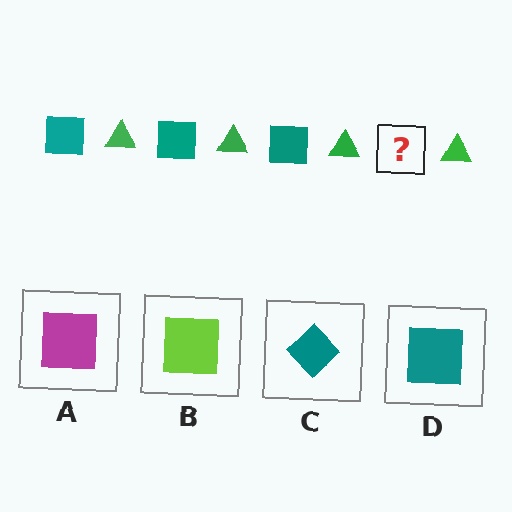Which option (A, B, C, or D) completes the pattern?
D.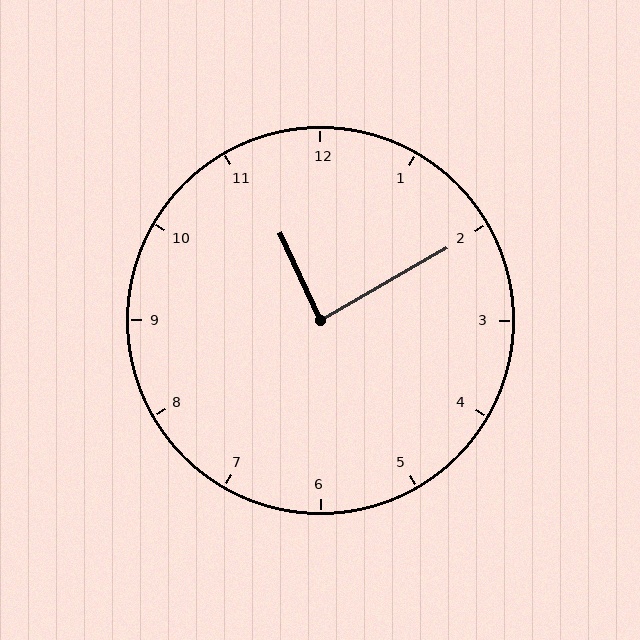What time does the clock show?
11:10.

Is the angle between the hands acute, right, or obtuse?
It is right.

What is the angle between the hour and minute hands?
Approximately 85 degrees.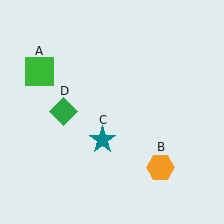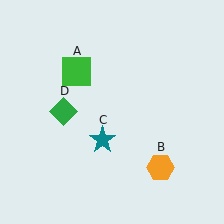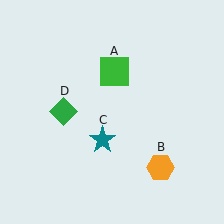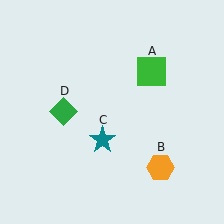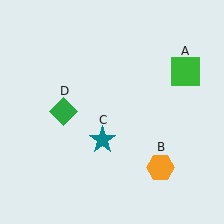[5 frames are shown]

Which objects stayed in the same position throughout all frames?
Orange hexagon (object B) and teal star (object C) and green diamond (object D) remained stationary.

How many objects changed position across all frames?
1 object changed position: green square (object A).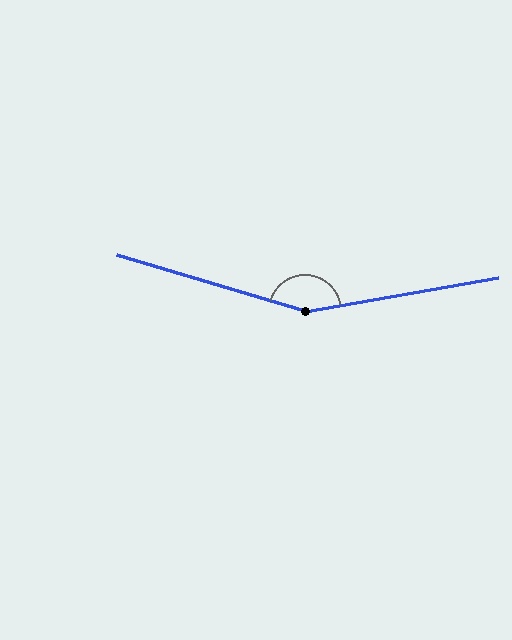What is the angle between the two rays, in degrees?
Approximately 153 degrees.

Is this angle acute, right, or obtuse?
It is obtuse.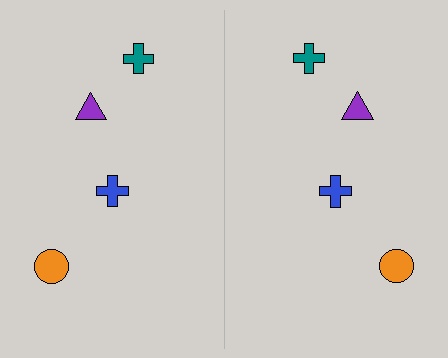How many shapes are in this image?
There are 8 shapes in this image.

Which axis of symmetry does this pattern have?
The pattern has a vertical axis of symmetry running through the center of the image.